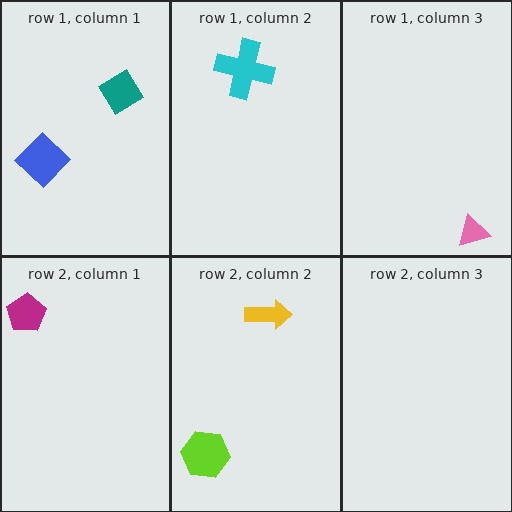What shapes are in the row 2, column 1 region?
The magenta pentagon.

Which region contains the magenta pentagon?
The row 2, column 1 region.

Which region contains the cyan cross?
The row 1, column 2 region.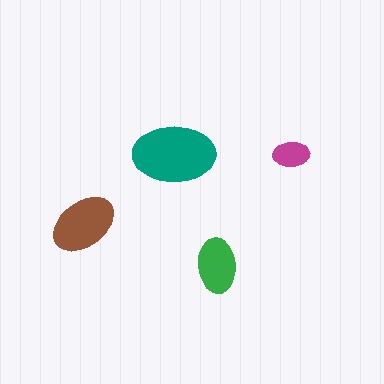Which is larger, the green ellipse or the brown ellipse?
The brown one.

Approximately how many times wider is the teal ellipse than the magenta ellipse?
About 2 times wider.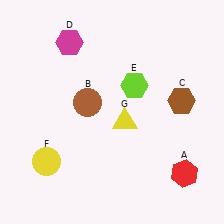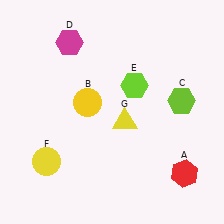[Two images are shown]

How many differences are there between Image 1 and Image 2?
There are 2 differences between the two images.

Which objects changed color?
B changed from brown to yellow. C changed from brown to lime.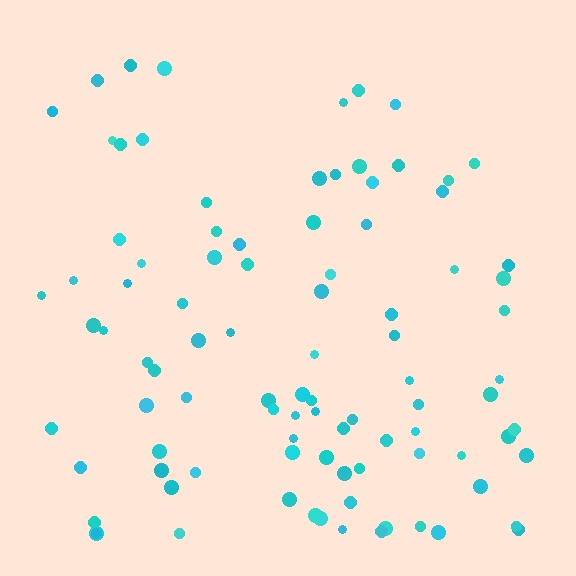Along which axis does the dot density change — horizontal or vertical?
Vertical.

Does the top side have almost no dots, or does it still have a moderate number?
Still a moderate number, just noticeably fewer than the bottom.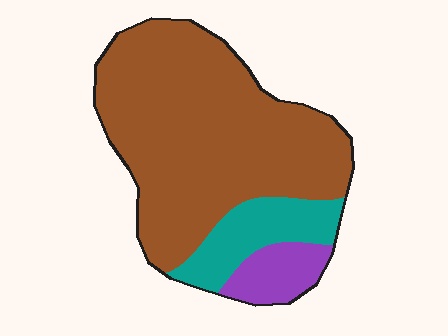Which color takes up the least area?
Purple, at roughly 10%.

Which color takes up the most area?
Brown, at roughly 75%.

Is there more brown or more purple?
Brown.